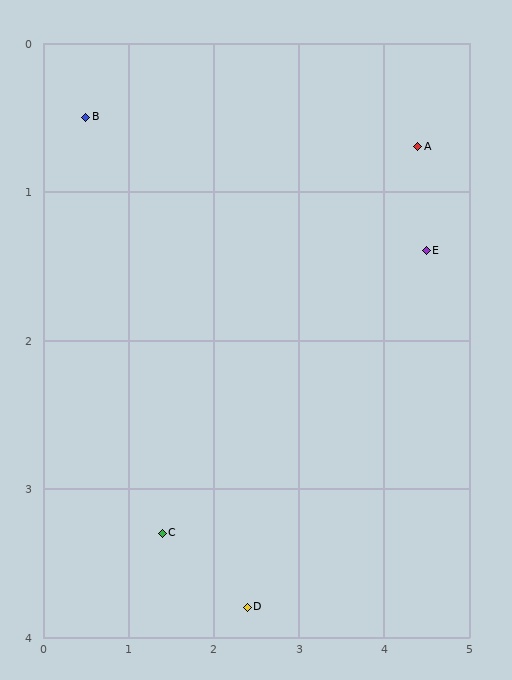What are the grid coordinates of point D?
Point D is at approximately (2.4, 3.8).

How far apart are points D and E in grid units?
Points D and E are about 3.2 grid units apart.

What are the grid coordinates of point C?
Point C is at approximately (1.4, 3.3).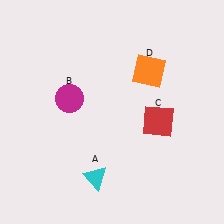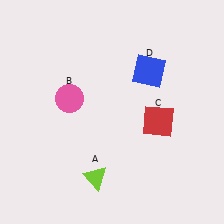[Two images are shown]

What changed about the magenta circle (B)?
In Image 1, B is magenta. In Image 2, it changed to pink.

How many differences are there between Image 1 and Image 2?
There are 3 differences between the two images.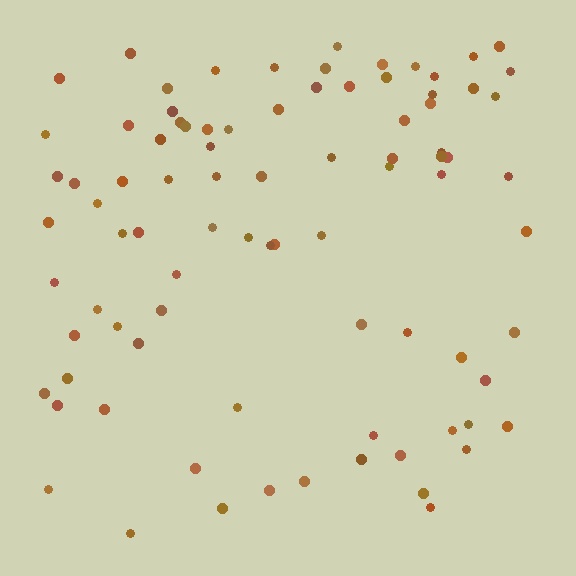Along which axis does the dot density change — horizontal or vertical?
Vertical.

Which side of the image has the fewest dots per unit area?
The bottom.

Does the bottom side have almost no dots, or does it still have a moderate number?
Still a moderate number, just noticeably fewer than the top.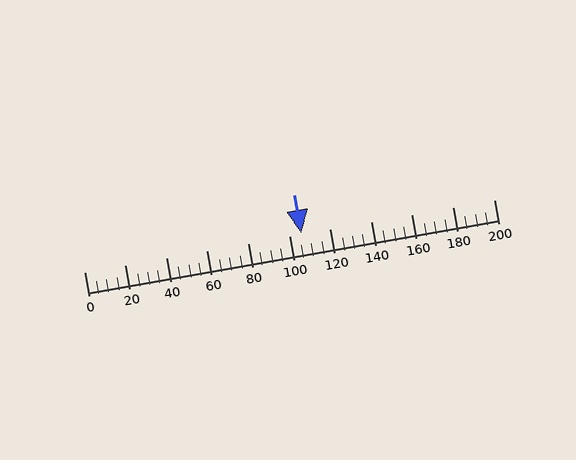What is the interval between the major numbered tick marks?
The major tick marks are spaced 20 units apart.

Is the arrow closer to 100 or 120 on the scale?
The arrow is closer to 100.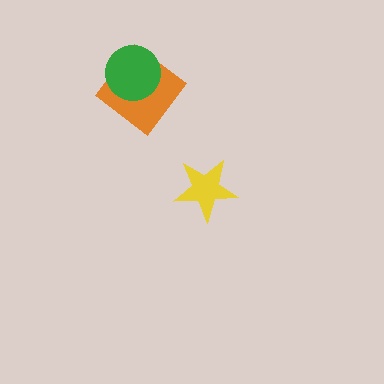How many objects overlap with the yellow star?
0 objects overlap with the yellow star.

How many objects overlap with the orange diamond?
1 object overlaps with the orange diamond.